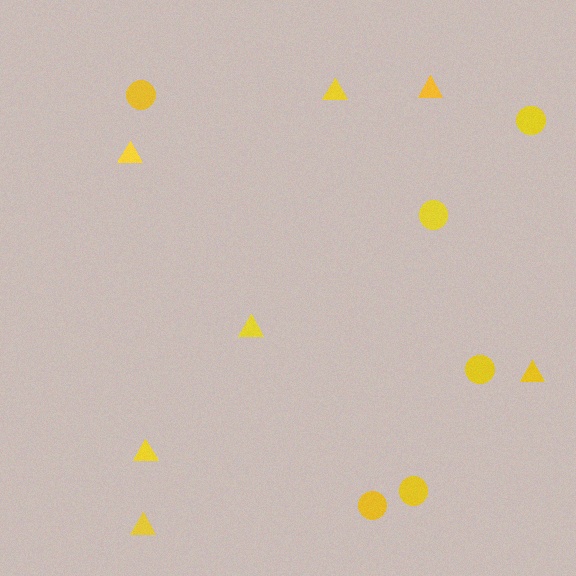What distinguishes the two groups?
There are 2 groups: one group of circles (6) and one group of triangles (7).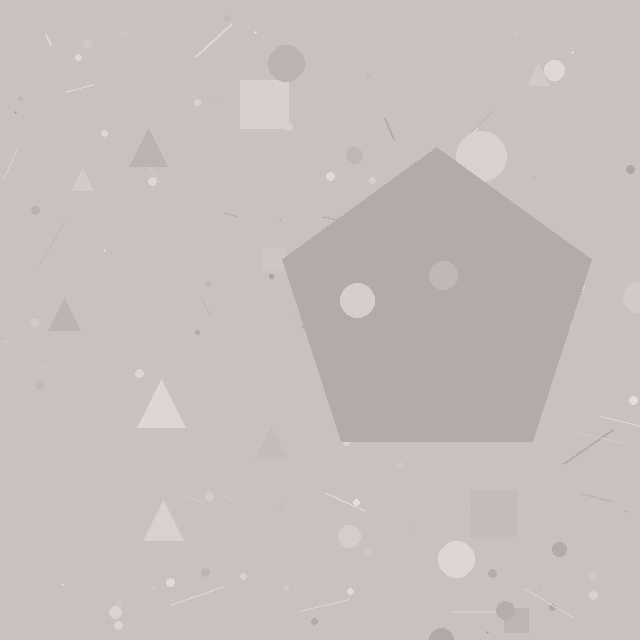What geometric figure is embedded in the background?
A pentagon is embedded in the background.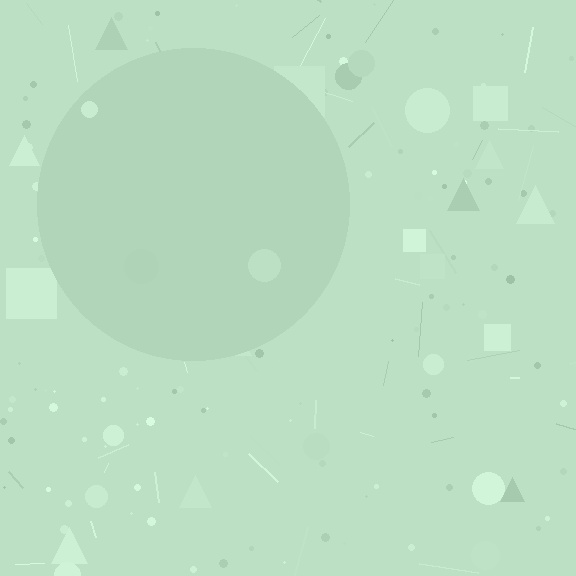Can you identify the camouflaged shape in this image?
The camouflaged shape is a circle.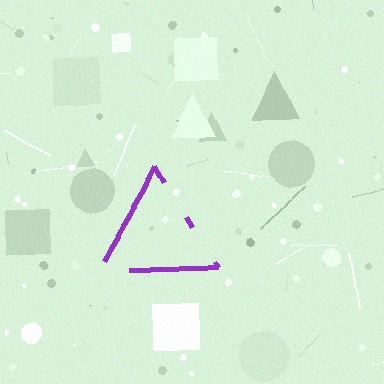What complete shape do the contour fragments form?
The contour fragments form a triangle.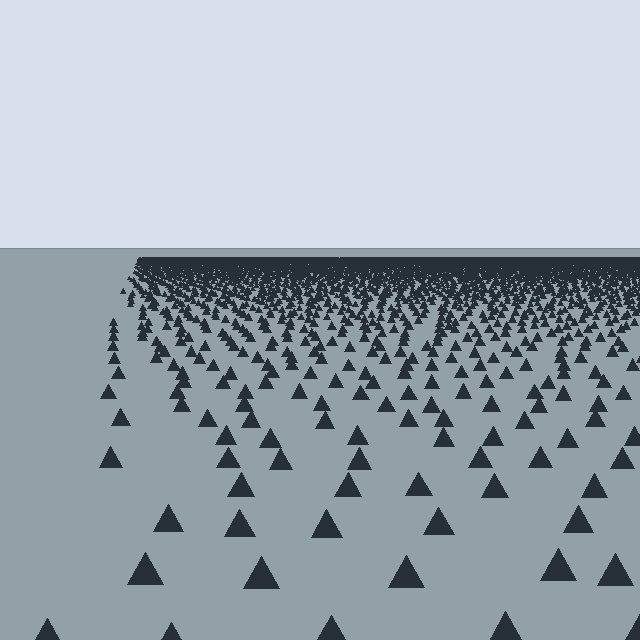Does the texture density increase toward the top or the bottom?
Density increases toward the top.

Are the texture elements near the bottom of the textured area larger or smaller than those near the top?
Larger. Near the bottom, elements are closer to the viewer and appear at a bigger on-screen size.